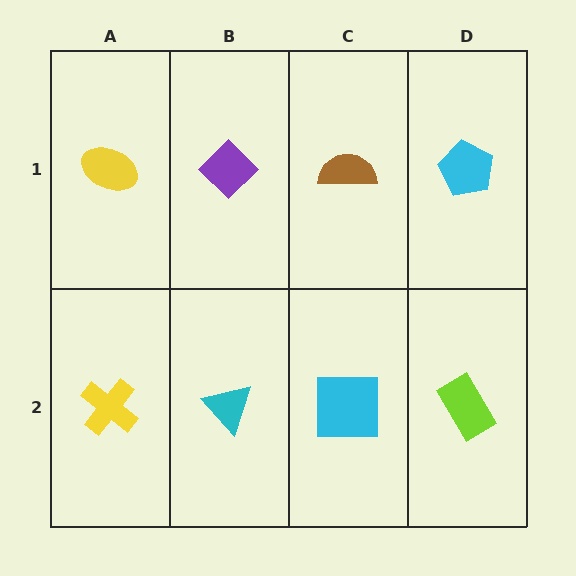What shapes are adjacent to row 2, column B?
A purple diamond (row 1, column B), a yellow cross (row 2, column A), a cyan square (row 2, column C).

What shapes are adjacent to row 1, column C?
A cyan square (row 2, column C), a purple diamond (row 1, column B), a cyan pentagon (row 1, column D).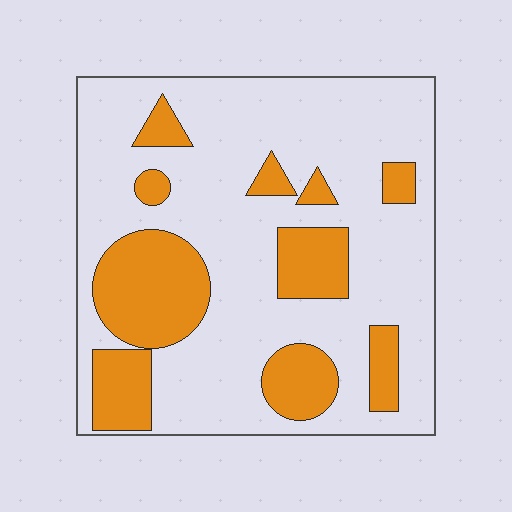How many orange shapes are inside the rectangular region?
10.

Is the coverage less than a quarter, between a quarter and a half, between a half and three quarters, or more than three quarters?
Between a quarter and a half.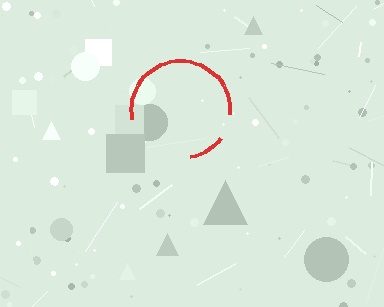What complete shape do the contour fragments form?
The contour fragments form a circle.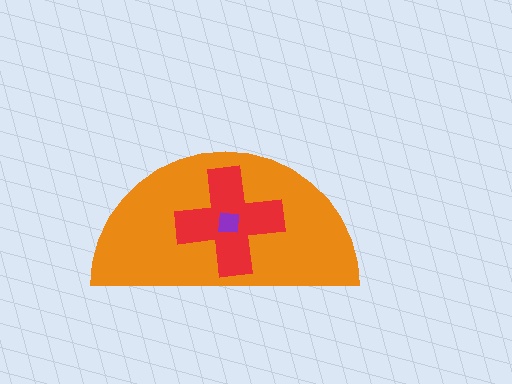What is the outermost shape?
The orange semicircle.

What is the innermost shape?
The purple square.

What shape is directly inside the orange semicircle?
The red cross.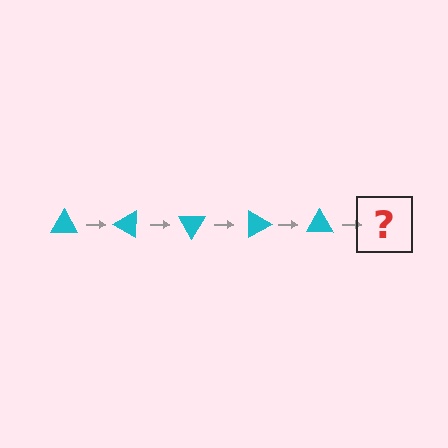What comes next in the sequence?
The next element should be a cyan triangle rotated 150 degrees.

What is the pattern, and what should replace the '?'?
The pattern is that the triangle rotates 30 degrees each step. The '?' should be a cyan triangle rotated 150 degrees.